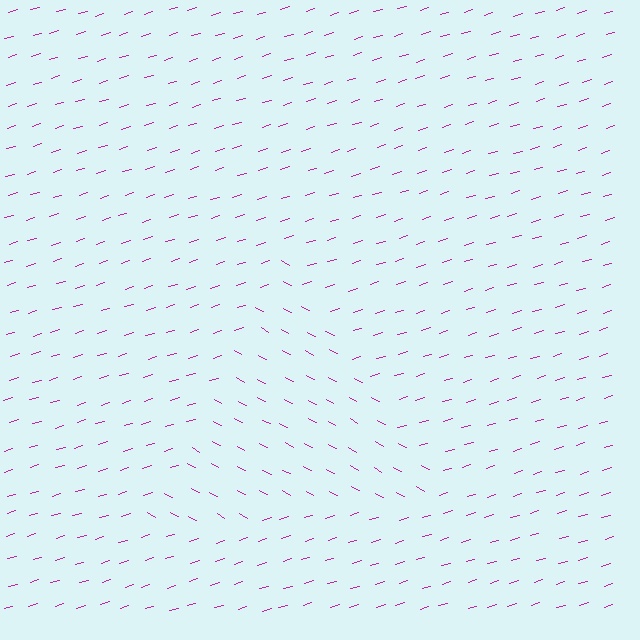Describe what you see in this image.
The image is filled with small magenta line segments. A triangle region in the image has lines oriented differently from the surrounding lines, creating a visible texture boundary.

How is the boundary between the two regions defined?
The boundary is defined purely by a change in line orientation (approximately 45 degrees difference). All lines are the same color and thickness.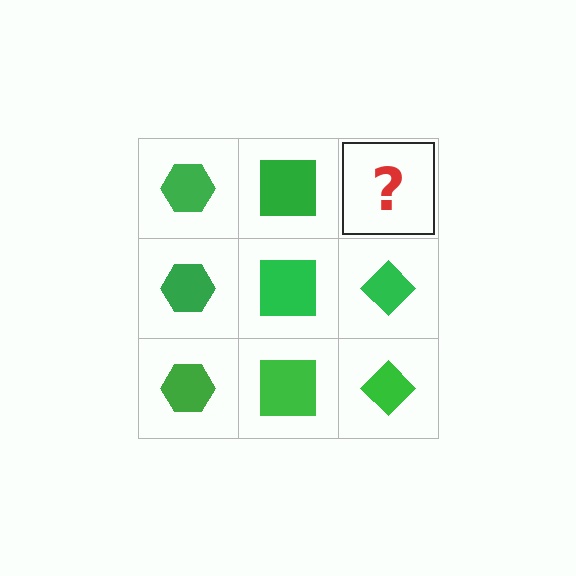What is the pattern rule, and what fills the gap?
The rule is that each column has a consistent shape. The gap should be filled with a green diamond.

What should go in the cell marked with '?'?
The missing cell should contain a green diamond.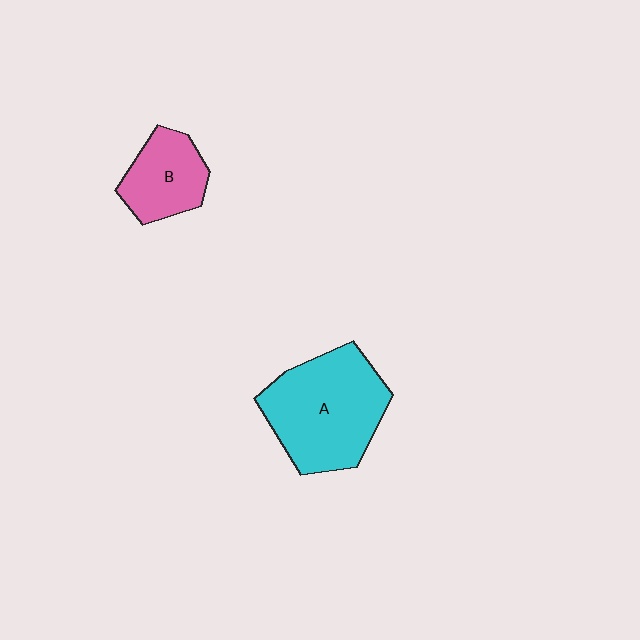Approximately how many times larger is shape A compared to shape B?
Approximately 1.9 times.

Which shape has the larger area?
Shape A (cyan).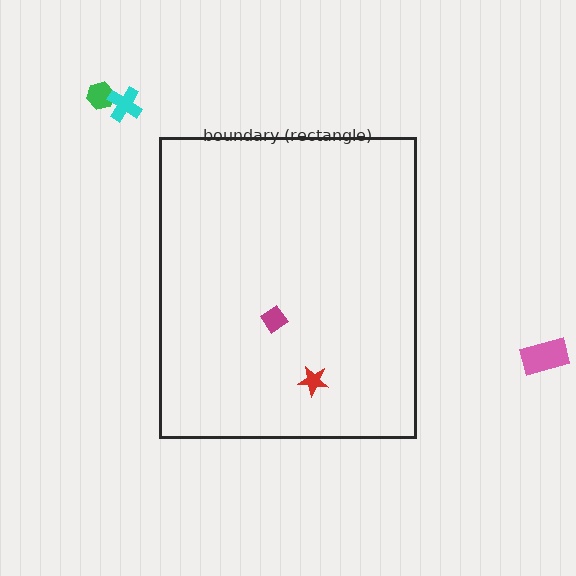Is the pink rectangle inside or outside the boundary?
Outside.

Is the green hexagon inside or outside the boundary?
Outside.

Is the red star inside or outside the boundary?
Inside.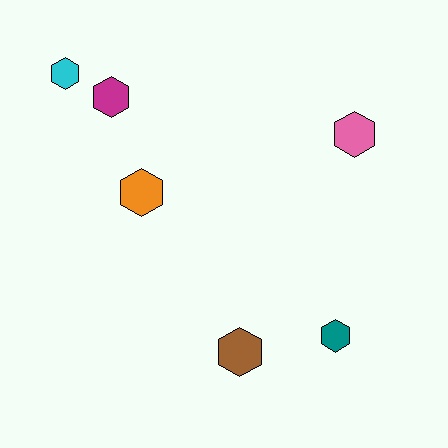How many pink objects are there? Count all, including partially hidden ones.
There is 1 pink object.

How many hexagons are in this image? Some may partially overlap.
There are 6 hexagons.